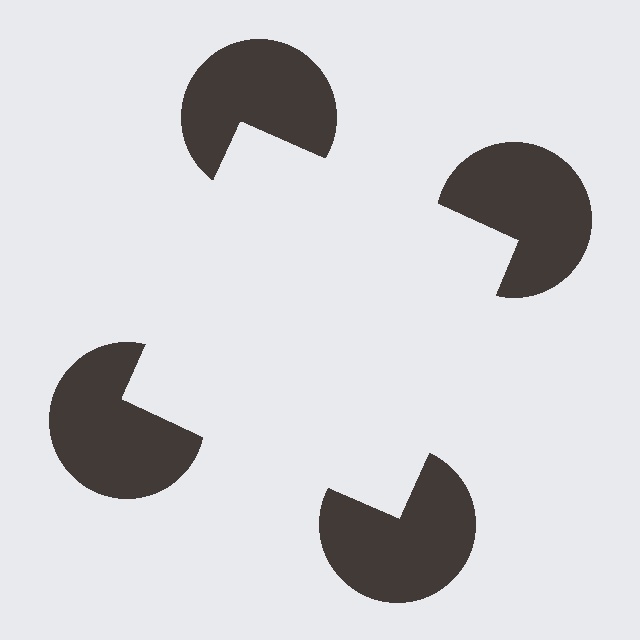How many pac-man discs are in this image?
There are 4 — one at each vertex of the illusory square.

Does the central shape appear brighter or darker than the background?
It typically appears slightly brighter than the background, even though no actual brightness change is drawn.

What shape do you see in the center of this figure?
An illusory square — its edges are inferred from the aligned wedge cuts in the pac-man discs, not physically drawn.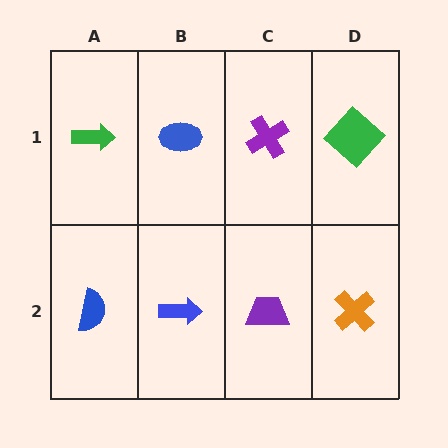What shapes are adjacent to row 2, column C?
A purple cross (row 1, column C), a blue arrow (row 2, column B), an orange cross (row 2, column D).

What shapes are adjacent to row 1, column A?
A blue semicircle (row 2, column A), a blue ellipse (row 1, column B).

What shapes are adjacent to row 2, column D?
A green diamond (row 1, column D), a purple trapezoid (row 2, column C).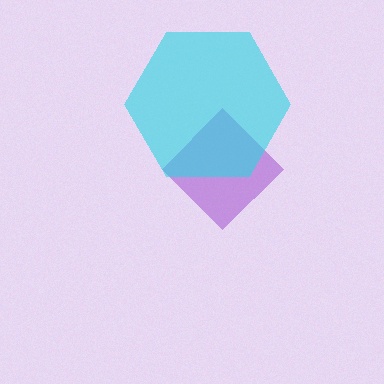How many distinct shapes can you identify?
There are 2 distinct shapes: a purple diamond, a cyan hexagon.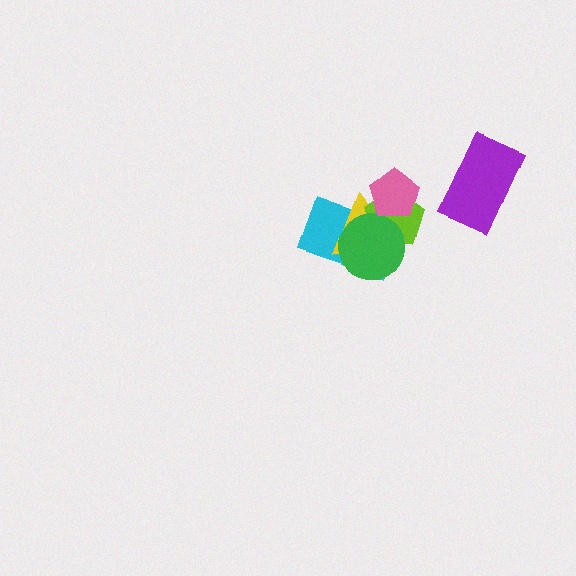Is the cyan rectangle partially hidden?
Yes, it is partially covered by another shape.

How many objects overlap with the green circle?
3 objects overlap with the green circle.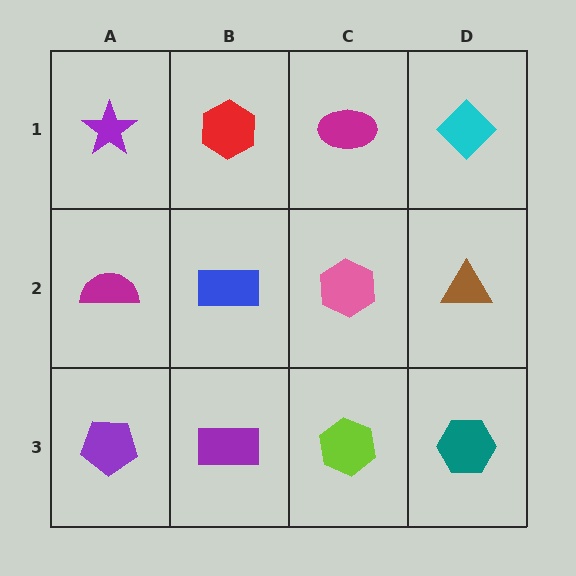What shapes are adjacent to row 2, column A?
A purple star (row 1, column A), a purple pentagon (row 3, column A), a blue rectangle (row 2, column B).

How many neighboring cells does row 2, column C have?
4.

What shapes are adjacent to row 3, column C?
A pink hexagon (row 2, column C), a purple rectangle (row 3, column B), a teal hexagon (row 3, column D).